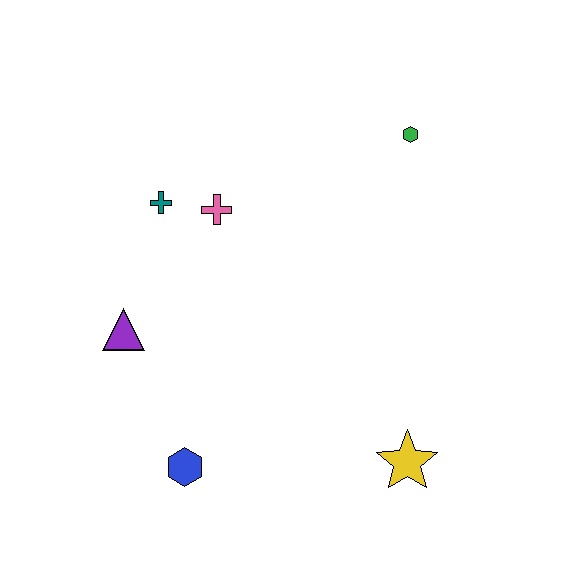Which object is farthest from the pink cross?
The yellow star is farthest from the pink cross.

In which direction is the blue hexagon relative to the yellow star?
The blue hexagon is to the left of the yellow star.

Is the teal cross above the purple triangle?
Yes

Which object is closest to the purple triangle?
The teal cross is closest to the purple triangle.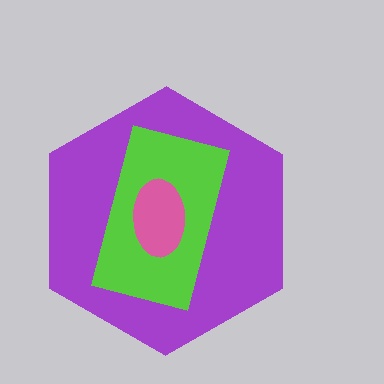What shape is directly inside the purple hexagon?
The lime rectangle.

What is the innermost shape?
The pink ellipse.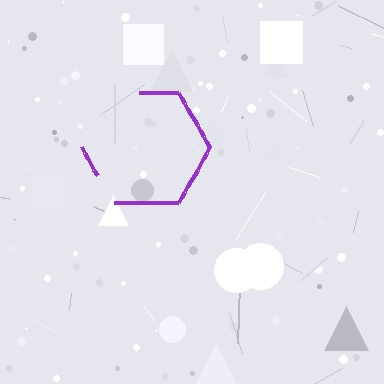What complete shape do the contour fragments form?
The contour fragments form a hexagon.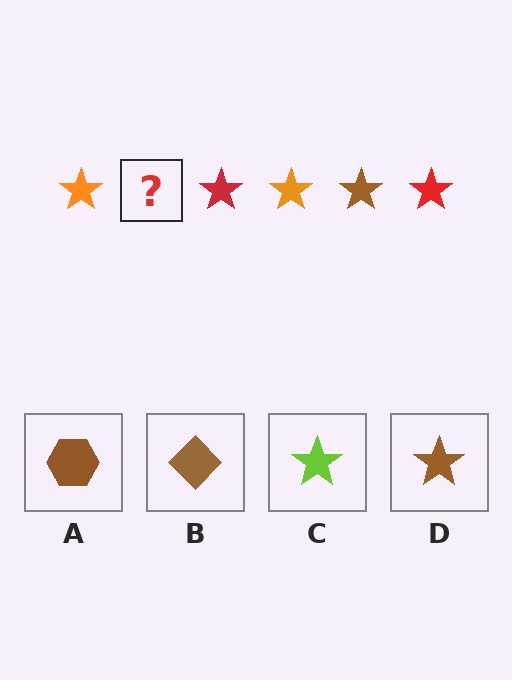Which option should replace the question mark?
Option D.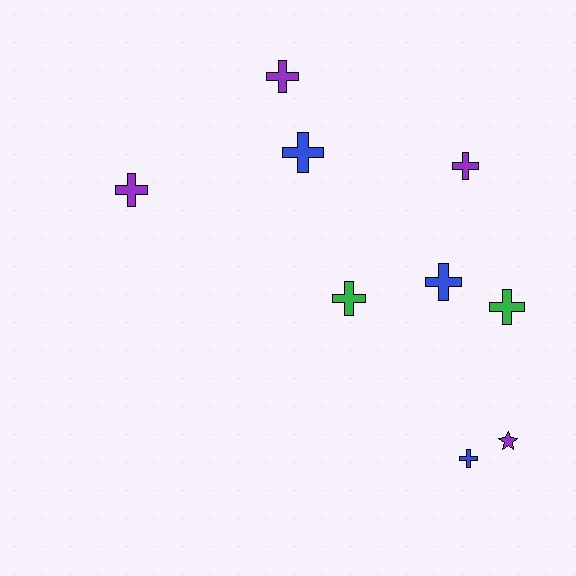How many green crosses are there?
There are 2 green crosses.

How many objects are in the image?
There are 9 objects.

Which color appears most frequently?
Purple, with 4 objects.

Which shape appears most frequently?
Cross, with 8 objects.